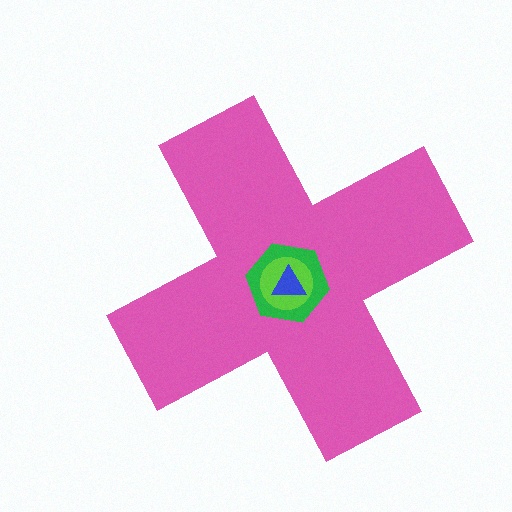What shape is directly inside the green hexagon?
The lime circle.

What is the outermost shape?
The pink cross.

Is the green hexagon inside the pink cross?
Yes.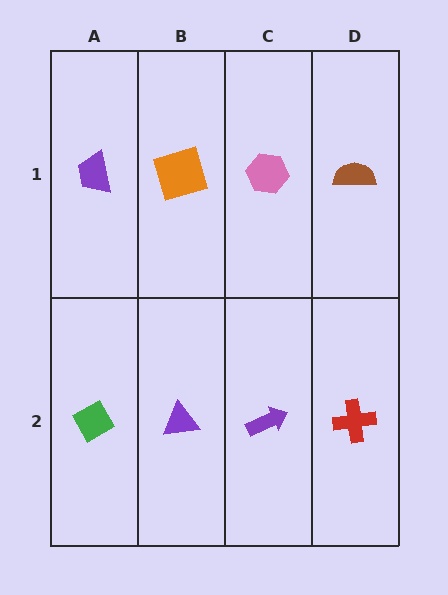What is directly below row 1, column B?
A purple triangle.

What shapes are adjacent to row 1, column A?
A green diamond (row 2, column A), an orange square (row 1, column B).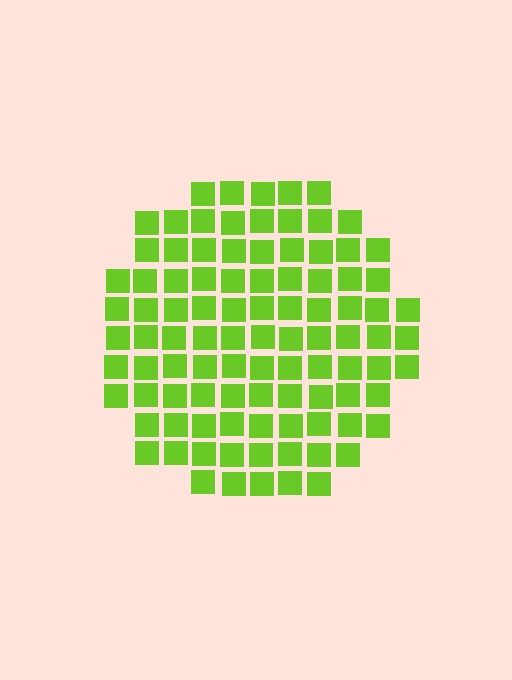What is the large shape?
The large shape is a circle.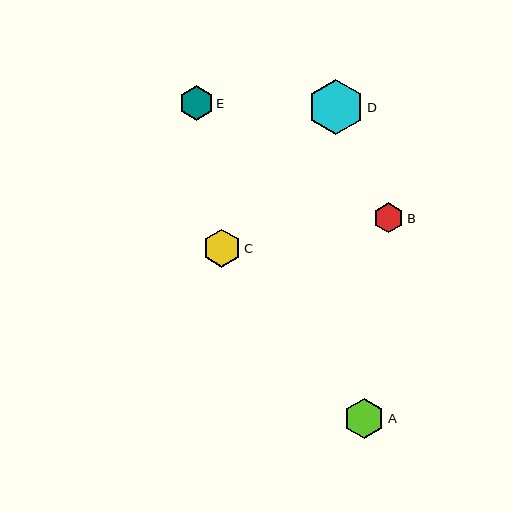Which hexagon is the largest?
Hexagon D is the largest with a size of approximately 56 pixels.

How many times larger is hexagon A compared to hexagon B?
Hexagon A is approximately 1.3 times the size of hexagon B.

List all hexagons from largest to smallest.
From largest to smallest: D, A, C, E, B.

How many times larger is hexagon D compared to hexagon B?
Hexagon D is approximately 1.8 times the size of hexagon B.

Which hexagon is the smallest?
Hexagon B is the smallest with a size of approximately 30 pixels.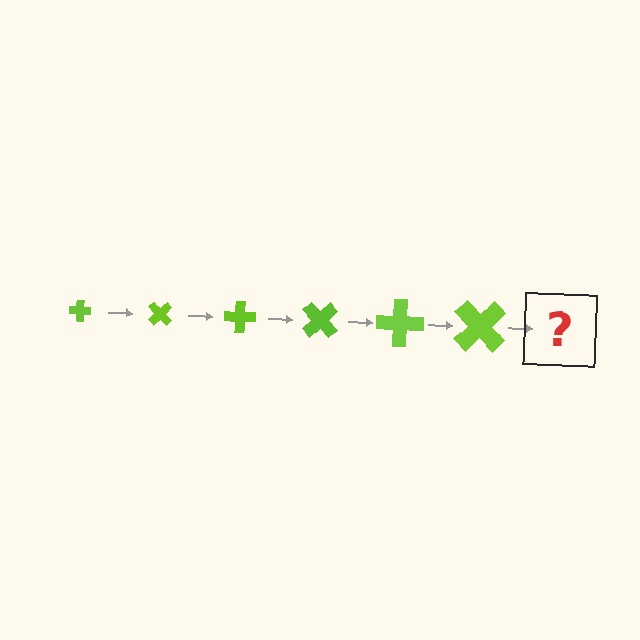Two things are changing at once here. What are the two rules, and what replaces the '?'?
The two rules are that the cross grows larger each step and it rotates 45 degrees each step. The '?' should be a cross, larger than the previous one and rotated 270 degrees from the start.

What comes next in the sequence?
The next element should be a cross, larger than the previous one and rotated 270 degrees from the start.